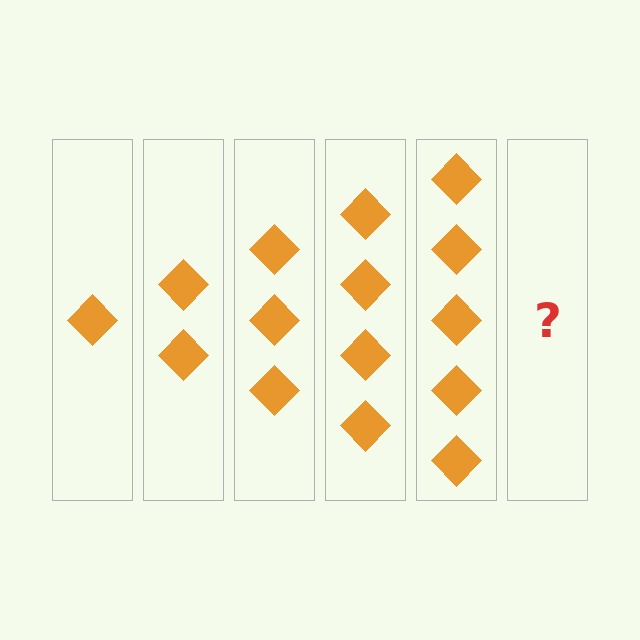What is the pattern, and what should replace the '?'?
The pattern is that each step adds one more diamond. The '?' should be 6 diamonds.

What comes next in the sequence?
The next element should be 6 diamonds.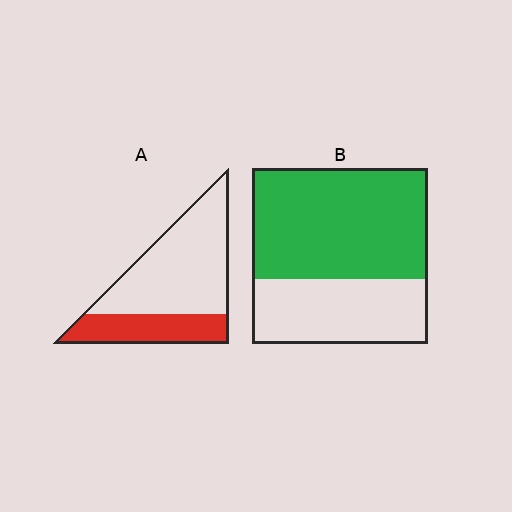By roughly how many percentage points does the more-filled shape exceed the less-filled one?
By roughly 30 percentage points (B over A).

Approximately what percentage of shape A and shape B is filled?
A is approximately 30% and B is approximately 65%.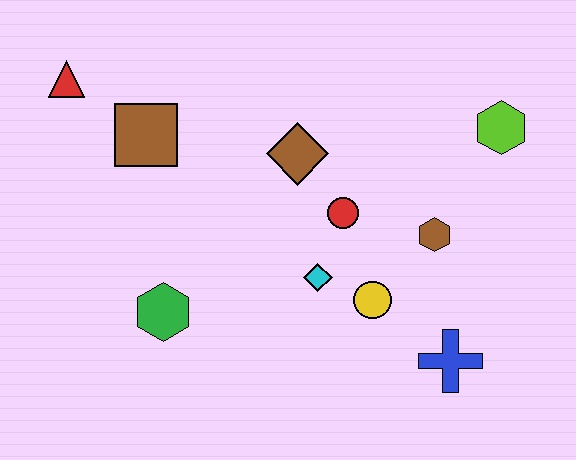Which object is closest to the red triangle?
The brown square is closest to the red triangle.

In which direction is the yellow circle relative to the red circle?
The yellow circle is below the red circle.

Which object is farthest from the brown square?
The blue cross is farthest from the brown square.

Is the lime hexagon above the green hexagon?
Yes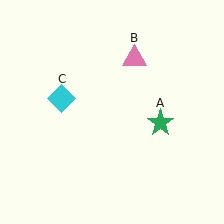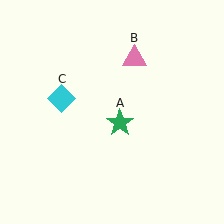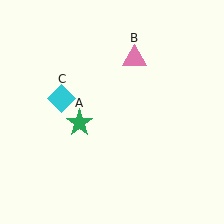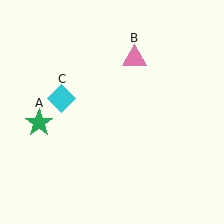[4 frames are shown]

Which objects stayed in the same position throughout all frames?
Pink triangle (object B) and cyan diamond (object C) remained stationary.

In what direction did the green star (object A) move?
The green star (object A) moved left.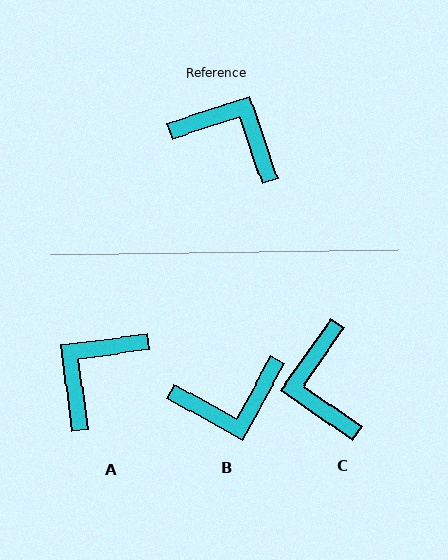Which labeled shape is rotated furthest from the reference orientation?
B, about 137 degrees away.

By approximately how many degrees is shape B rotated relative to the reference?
Approximately 137 degrees clockwise.